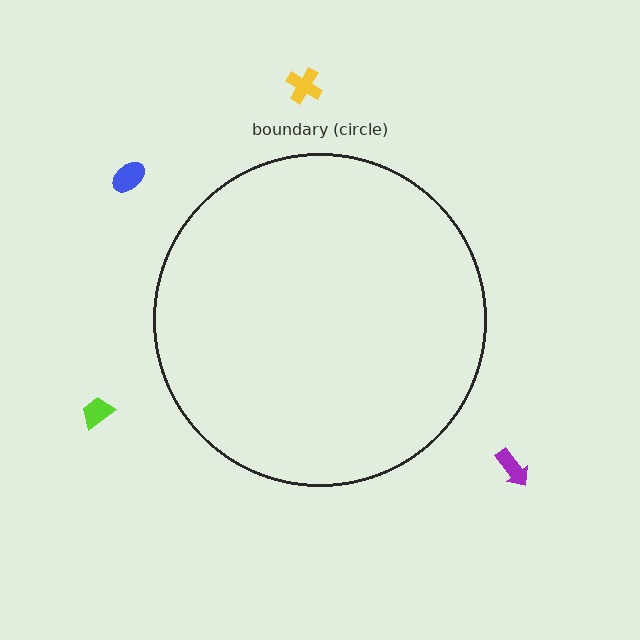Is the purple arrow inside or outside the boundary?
Outside.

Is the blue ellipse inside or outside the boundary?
Outside.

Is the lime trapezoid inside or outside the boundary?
Outside.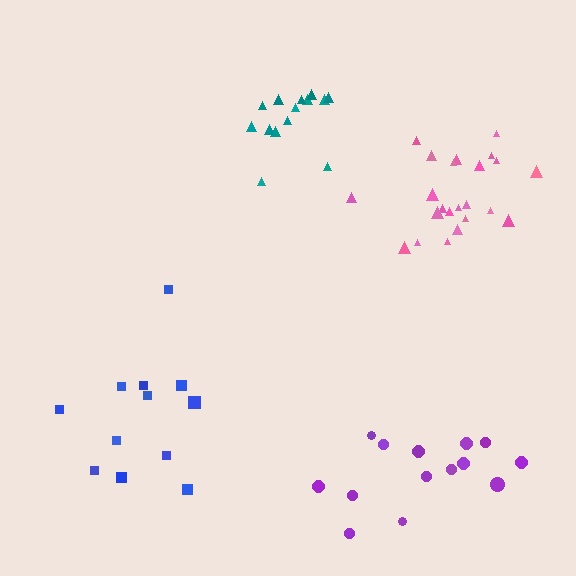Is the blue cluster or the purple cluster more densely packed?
Purple.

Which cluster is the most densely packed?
Teal.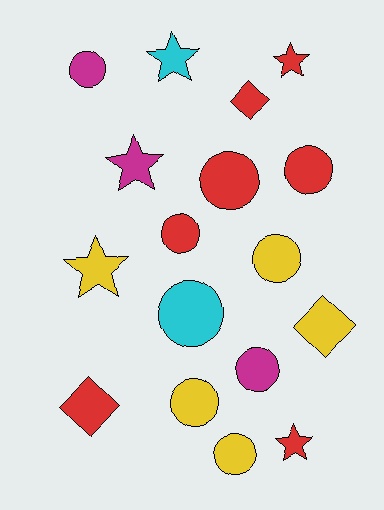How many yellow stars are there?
There is 1 yellow star.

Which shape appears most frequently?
Circle, with 9 objects.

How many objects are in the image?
There are 17 objects.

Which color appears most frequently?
Red, with 7 objects.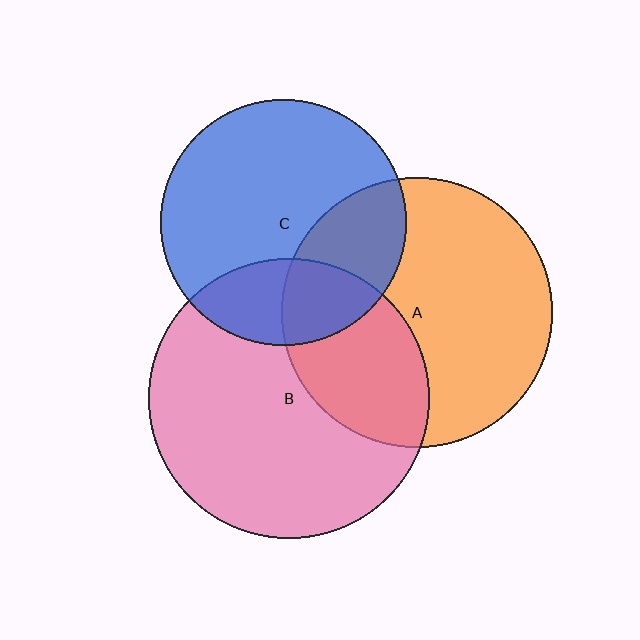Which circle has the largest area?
Circle B (pink).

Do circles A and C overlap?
Yes.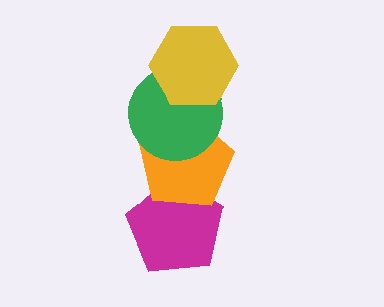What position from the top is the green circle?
The green circle is 2nd from the top.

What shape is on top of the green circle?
The yellow hexagon is on top of the green circle.